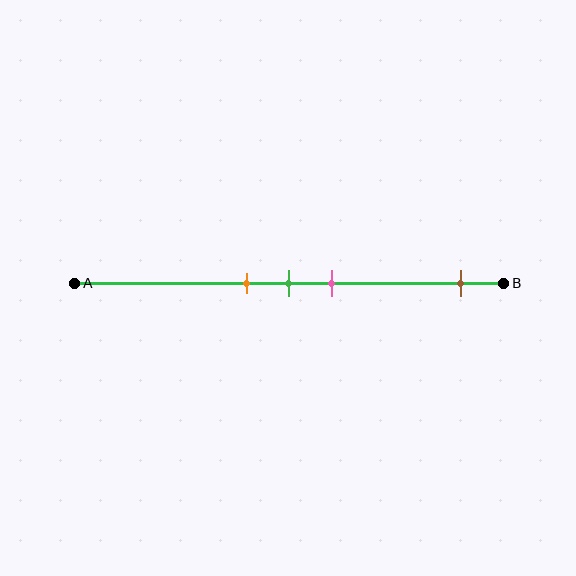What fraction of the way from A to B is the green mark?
The green mark is approximately 50% (0.5) of the way from A to B.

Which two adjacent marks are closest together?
The orange and green marks are the closest adjacent pair.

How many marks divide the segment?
There are 4 marks dividing the segment.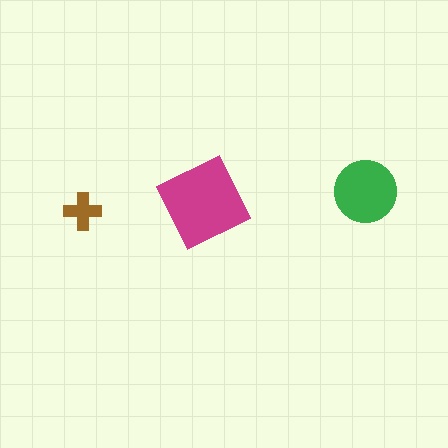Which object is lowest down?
The brown cross is bottommost.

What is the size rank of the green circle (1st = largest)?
2nd.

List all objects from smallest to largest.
The brown cross, the green circle, the magenta diamond.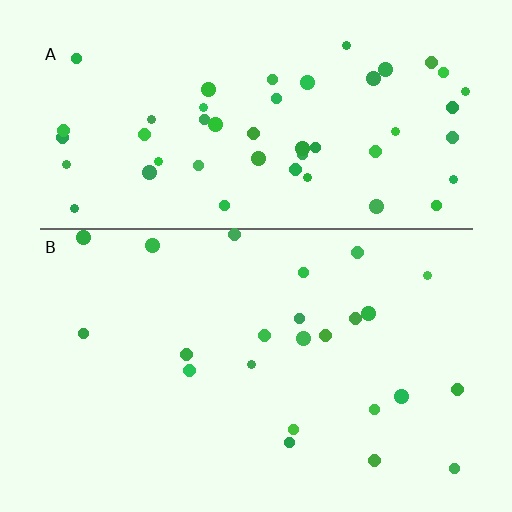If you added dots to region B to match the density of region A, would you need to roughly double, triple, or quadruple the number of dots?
Approximately double.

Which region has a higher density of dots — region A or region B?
A (the top).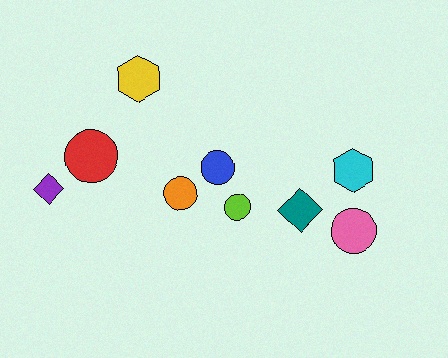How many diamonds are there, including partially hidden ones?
There are 2 diamonds.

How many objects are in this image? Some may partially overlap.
There are 9 objects.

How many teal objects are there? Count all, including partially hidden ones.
There is 1 teal object.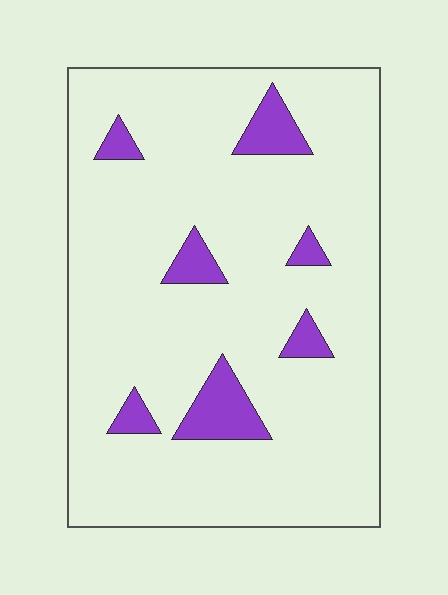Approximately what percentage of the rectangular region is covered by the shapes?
Approximately 10%.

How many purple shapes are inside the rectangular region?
7.